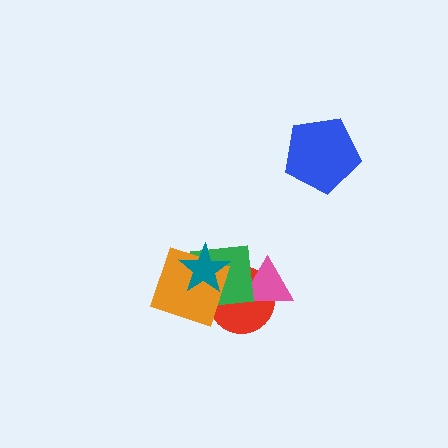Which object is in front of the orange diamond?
The teal star is in front of the orange diamond.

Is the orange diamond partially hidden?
Yes, it is partially covered by another shape.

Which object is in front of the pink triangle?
The green square is in front of the pink triangle.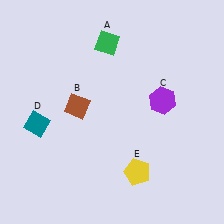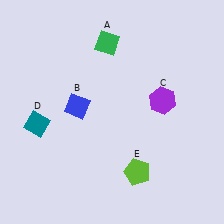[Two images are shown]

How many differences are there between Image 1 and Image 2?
There are 2 differences between the two images.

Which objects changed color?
B changed from brown to blue. E changed from yellow to lime.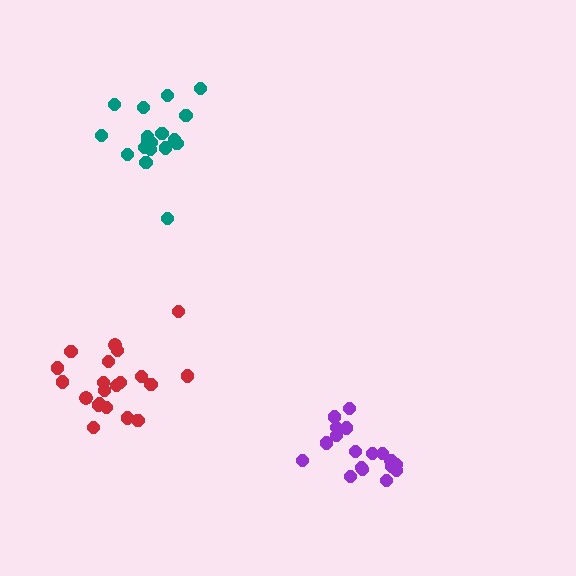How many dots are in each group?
Group 1: 21 dots, Group 2: 18 dots, Group 3: 18 dots (57 total).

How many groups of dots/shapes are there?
There are 3 groups.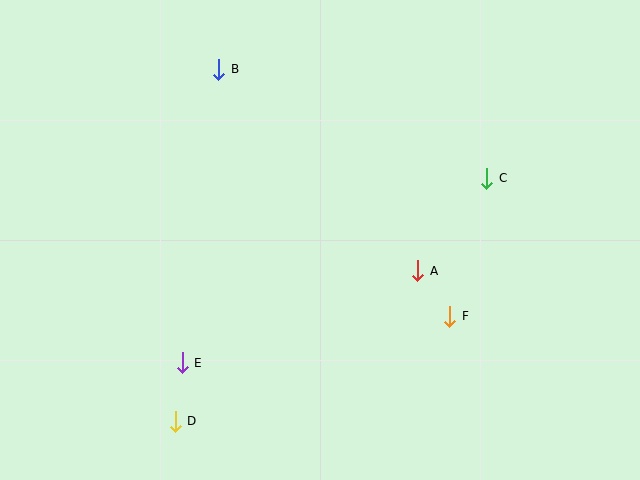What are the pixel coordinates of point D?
Point D is at (175, 421).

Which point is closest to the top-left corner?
Point B is closest to the top-left corner.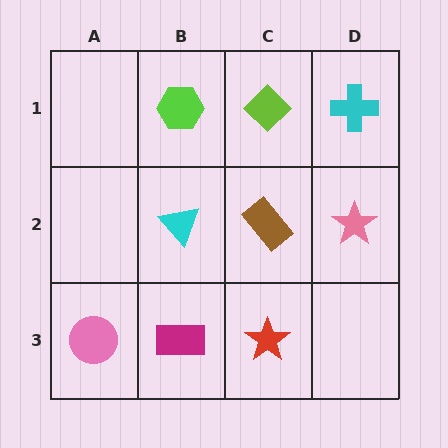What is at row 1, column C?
A lime diamond.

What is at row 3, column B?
A magenta rectangle.